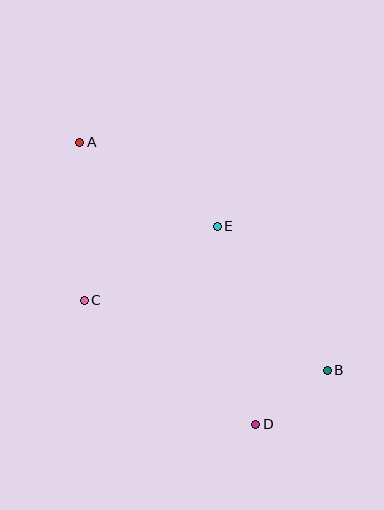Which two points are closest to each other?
Points B and D are closest to each other.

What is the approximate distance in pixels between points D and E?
The distance between D and E is approximately 201 pixels.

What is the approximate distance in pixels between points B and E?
The distance between B and E is approximately 181 pixels.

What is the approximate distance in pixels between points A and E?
The distance between A and E is approximately 161 pixels.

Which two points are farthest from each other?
Points A and B are farthest from each other.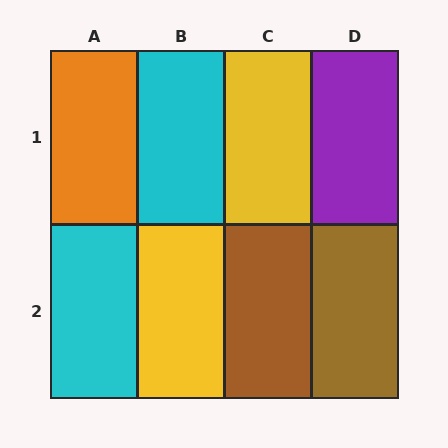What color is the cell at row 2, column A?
Cyan.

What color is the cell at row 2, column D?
Brown.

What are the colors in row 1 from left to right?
Orange, cyan, yellow, purple.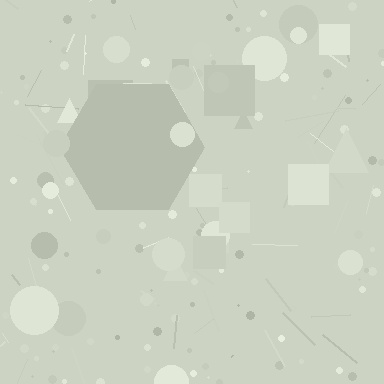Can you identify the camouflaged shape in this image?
The camouflaged shape is a hexagon.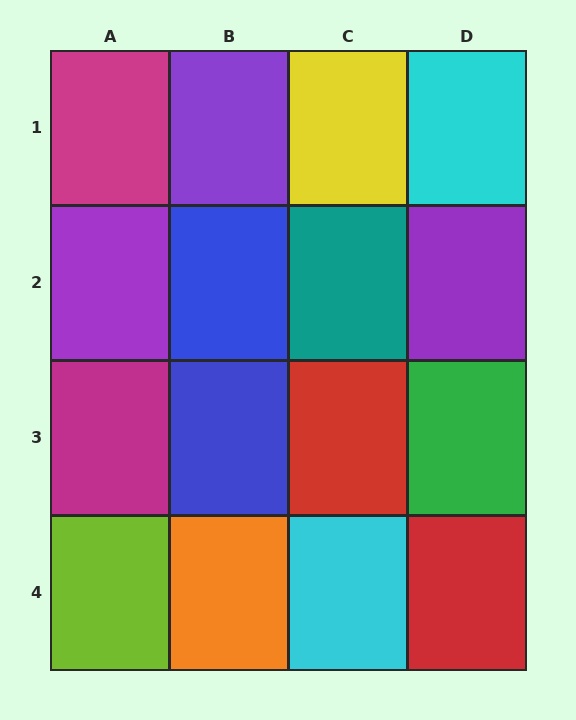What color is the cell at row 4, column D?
Red.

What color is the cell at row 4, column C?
Cyan.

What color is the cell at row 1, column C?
Yellow.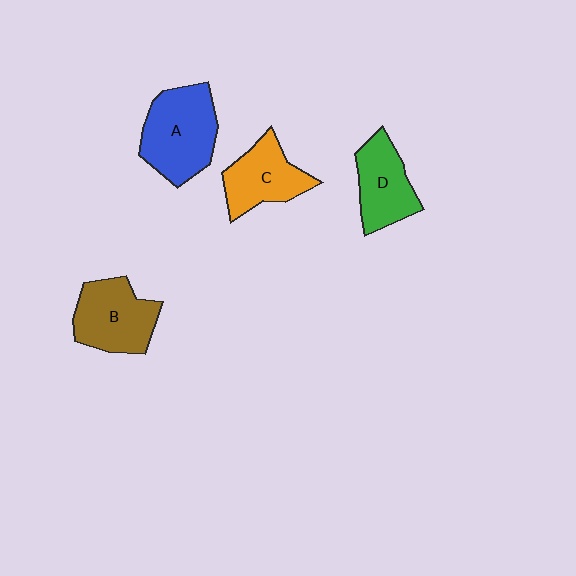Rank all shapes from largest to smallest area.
From largest to smallest: A (blue), B (brown), C (orange), D (green).